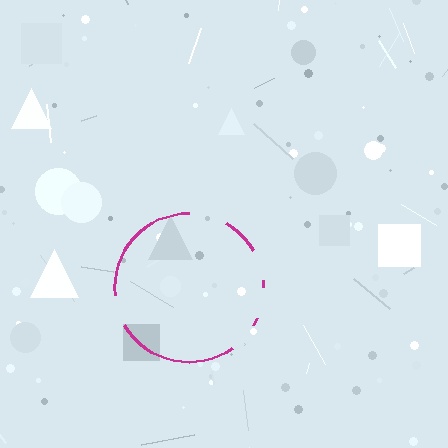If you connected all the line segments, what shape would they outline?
They would outline a circle.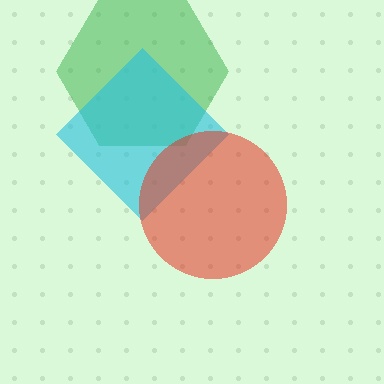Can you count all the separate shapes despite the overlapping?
Yes, there are 3 separate shapes.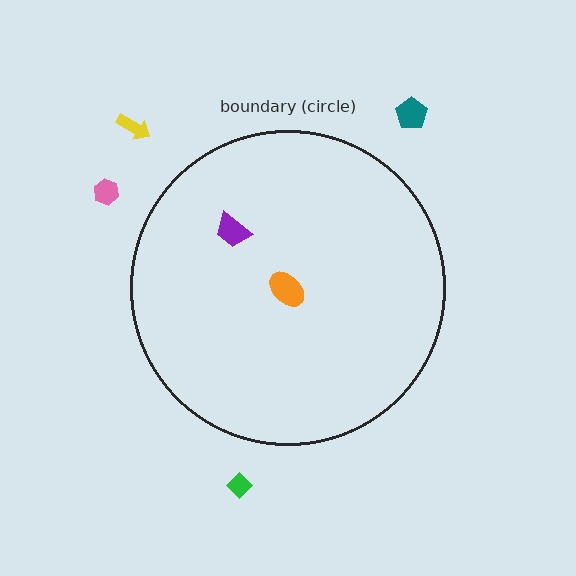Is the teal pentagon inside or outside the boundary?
Outside.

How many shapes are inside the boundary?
2 inside, 4 outside.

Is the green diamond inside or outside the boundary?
Outside.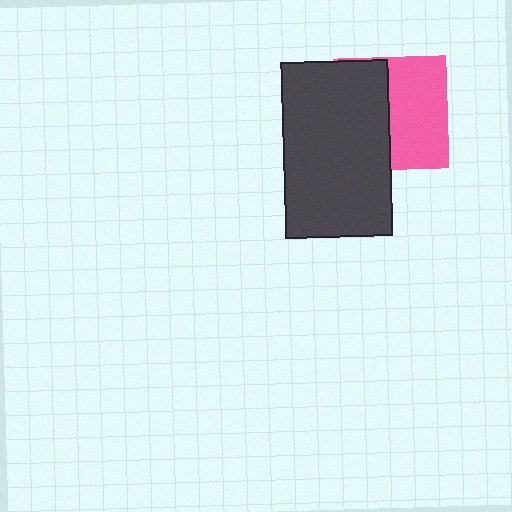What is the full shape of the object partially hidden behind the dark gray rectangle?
The partially hidden object is a pink square.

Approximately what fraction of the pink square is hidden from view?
Roughly 47% of the pink square is hidden behind the dark gray rectangle.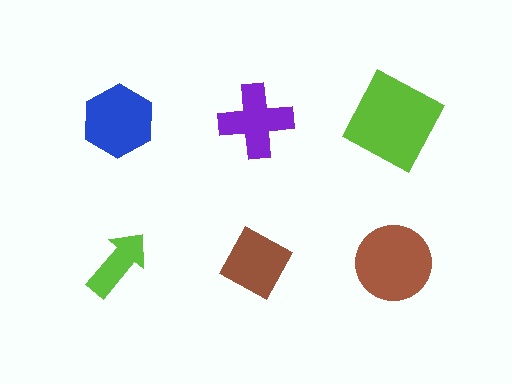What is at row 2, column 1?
A lime arrow.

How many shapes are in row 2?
3 shapes.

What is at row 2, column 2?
A brown diamond.